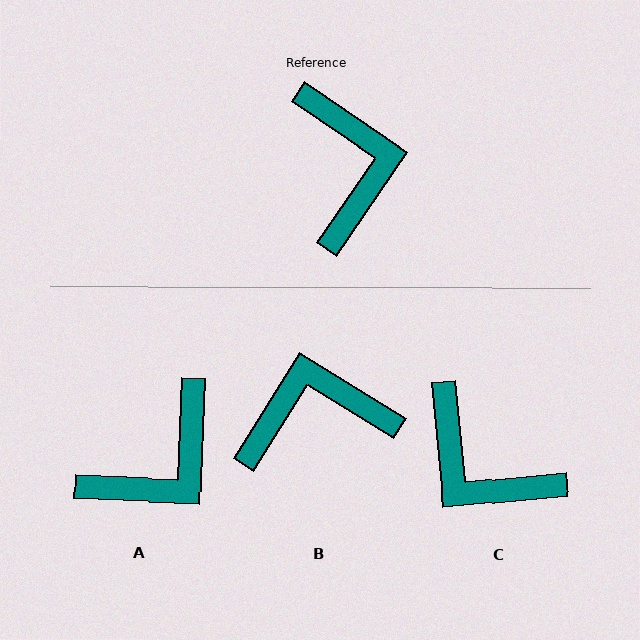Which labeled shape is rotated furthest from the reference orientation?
C, about 140 degrees away.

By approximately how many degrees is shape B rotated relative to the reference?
Approximately 93 degrees counter-clockwise.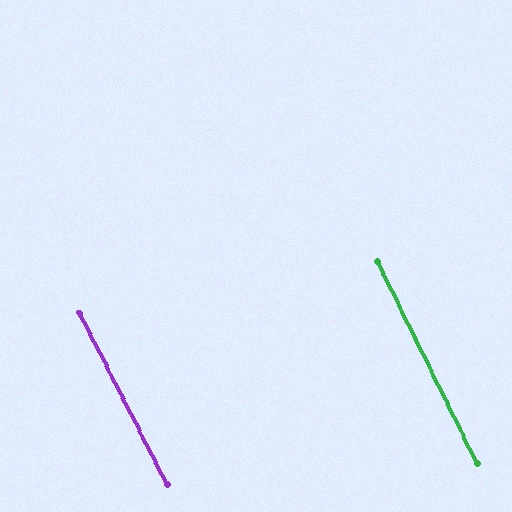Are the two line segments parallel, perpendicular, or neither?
Parallel — their directions differ by only 0.5°.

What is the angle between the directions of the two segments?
Approximately 1 degree.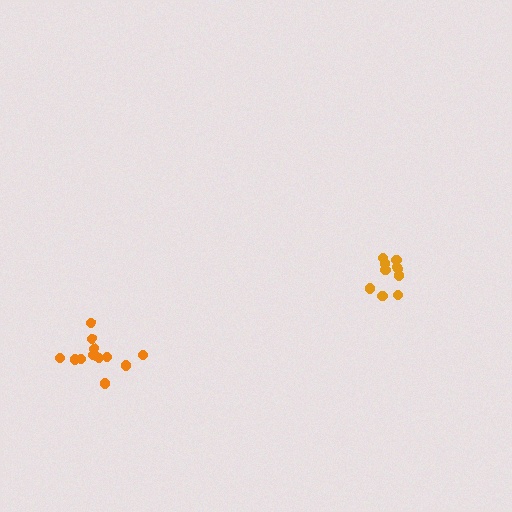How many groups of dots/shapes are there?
There are 2 groups.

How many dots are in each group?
Group 1: 12 dots, Group 2: 10 dots (22 total).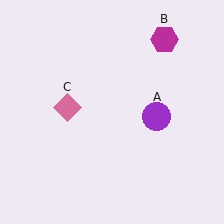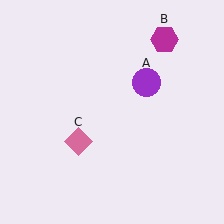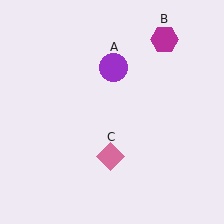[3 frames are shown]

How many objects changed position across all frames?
2 objects changed position: purple circle (object A), pink diamond (object C).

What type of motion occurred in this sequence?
The purple circle (object A), pink diamond (object C) rotated counterclockwise around the center of the scene.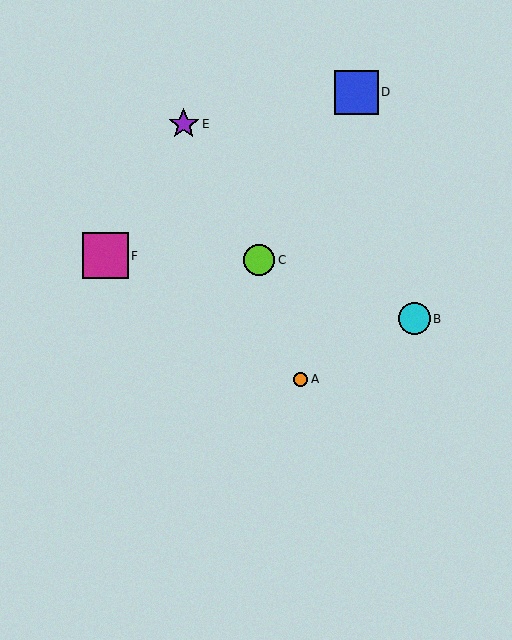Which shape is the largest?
The magenta square (labeled F) is the largest.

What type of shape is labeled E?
Shape E is a purple star.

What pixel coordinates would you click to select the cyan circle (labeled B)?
Click at (414, 319) to select the cyan circle B.